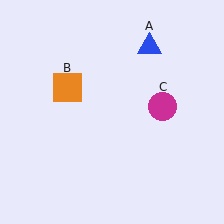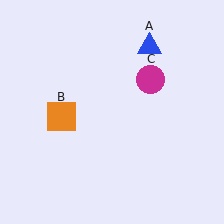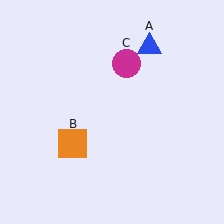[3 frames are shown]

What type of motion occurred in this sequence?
The orange square (object B), magenta circle (object C) rotated counterclockwise around the center of the scene.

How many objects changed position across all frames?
2 objects changed position: orange square (object B), magenta circle (object C).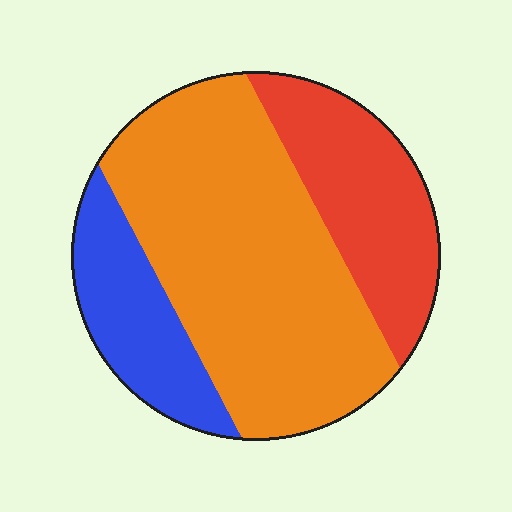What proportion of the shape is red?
Red covers about 25% of the shape.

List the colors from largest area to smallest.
From largest to smallest: orange, red, blue.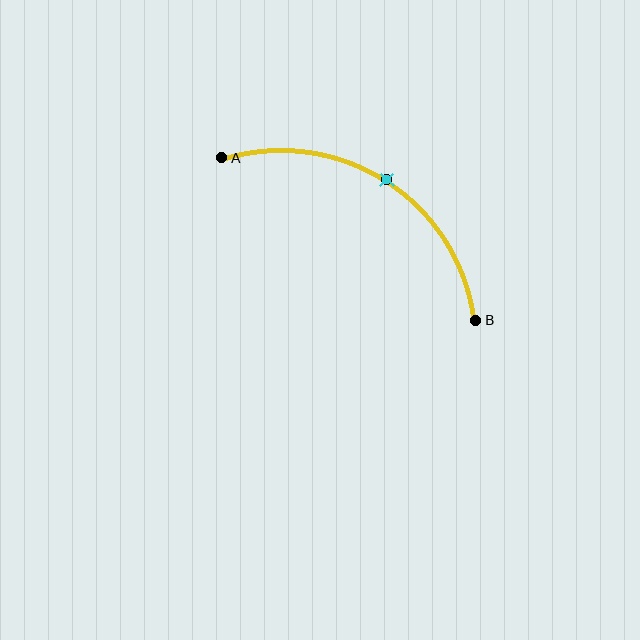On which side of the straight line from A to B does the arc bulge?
The arc bulges above the straight line connecting A and B.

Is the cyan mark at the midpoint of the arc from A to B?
Yes. The cyan mark lies on the arc at equal arc-length from both A and B — it is the arc midpoint.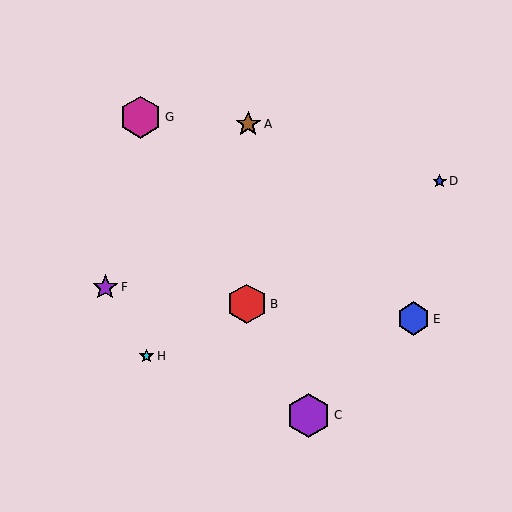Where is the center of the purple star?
The center of the purple star is at (105, 287).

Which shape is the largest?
The purple hexagon (labeled C) is the largest.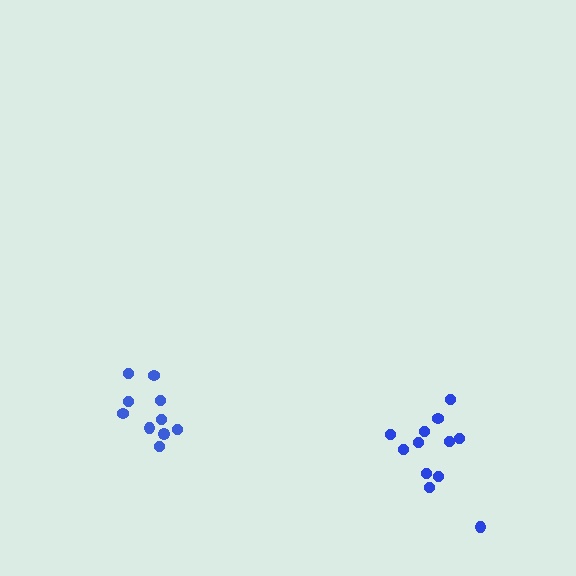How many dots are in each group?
Group 1: 10 dots, Group 2: 12 dots (22 total).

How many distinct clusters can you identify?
There are 2 distinct clusters.